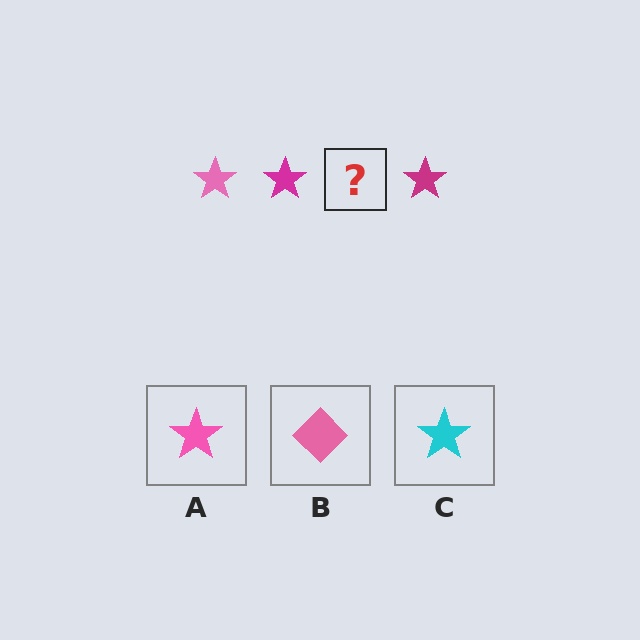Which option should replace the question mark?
Option A.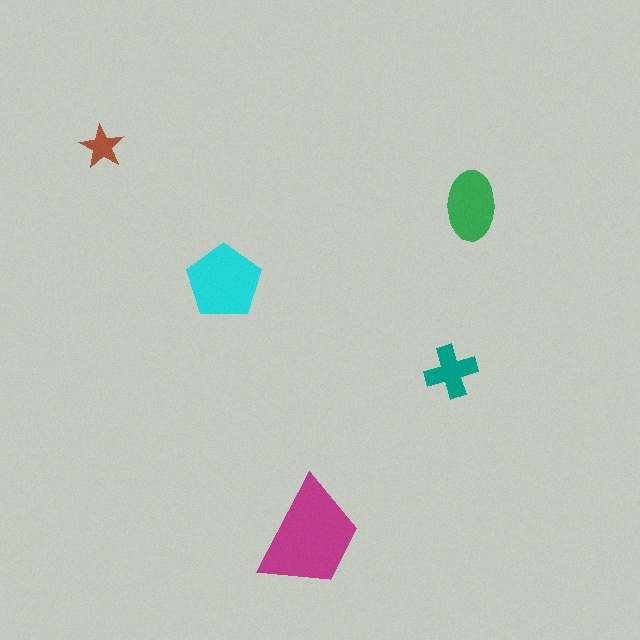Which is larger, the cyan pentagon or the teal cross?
The cyan pentagon.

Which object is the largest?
The magenta trapezoid.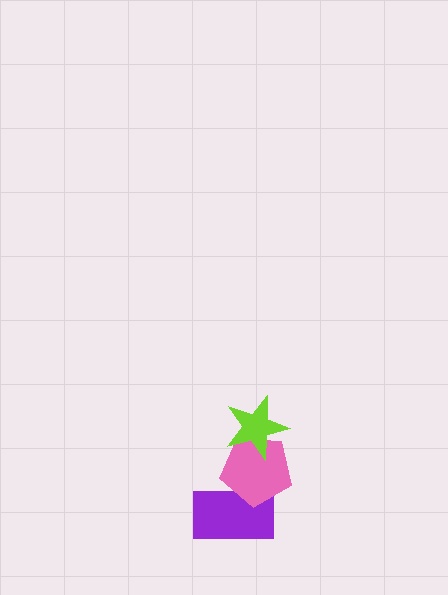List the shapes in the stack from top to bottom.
From top to bottom: the lime star, the pink pentagon, the purple rectangle.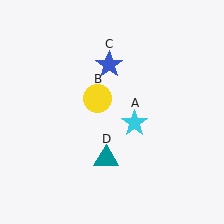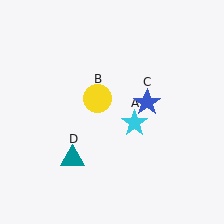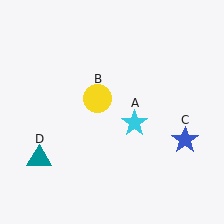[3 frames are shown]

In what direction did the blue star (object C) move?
The blue star (object C) moved down and to the right.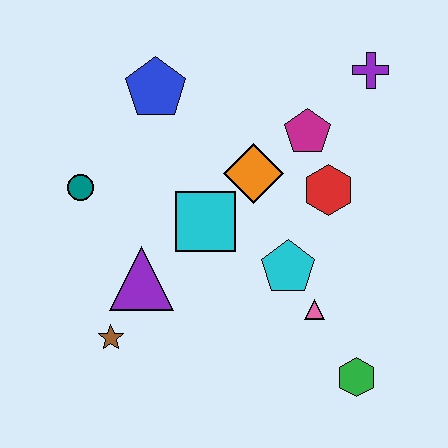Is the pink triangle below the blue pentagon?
Yes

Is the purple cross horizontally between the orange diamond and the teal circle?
No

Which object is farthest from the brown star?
The purple cross is farthest from the brown star.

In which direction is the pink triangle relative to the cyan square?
The pink triangle is to the right of the cyan square.